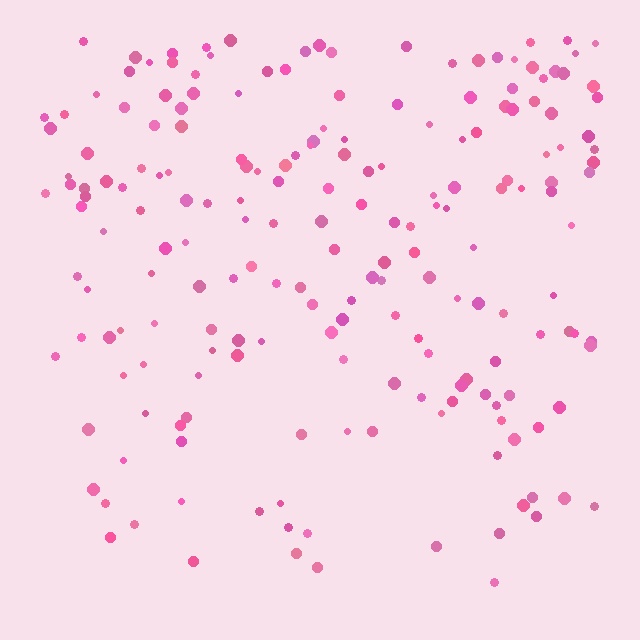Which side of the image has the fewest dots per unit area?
The bottom.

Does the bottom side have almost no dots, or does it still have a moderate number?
Still a moderate number, just noticeably fewer than the top.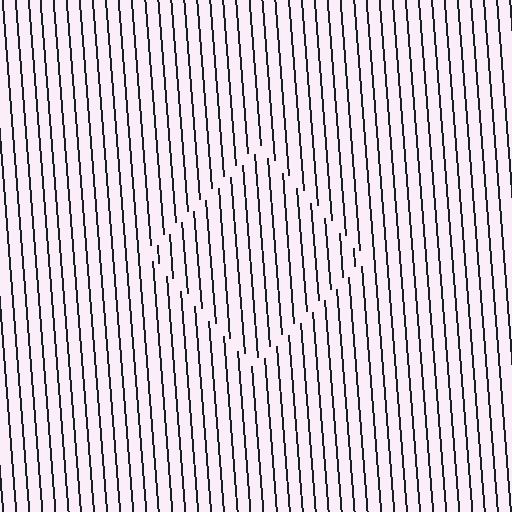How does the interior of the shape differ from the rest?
The interior of the shape contains the same grating, shifted by half a period — the contour is defined by the phase discontinuity where line-ends from the inner and outer gratings abut.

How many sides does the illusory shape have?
4 sides — the line-ends trace a square.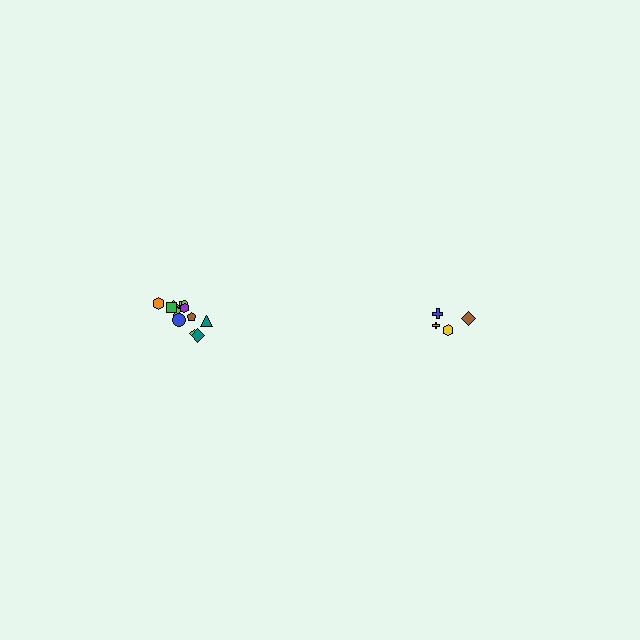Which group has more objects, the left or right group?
The left group.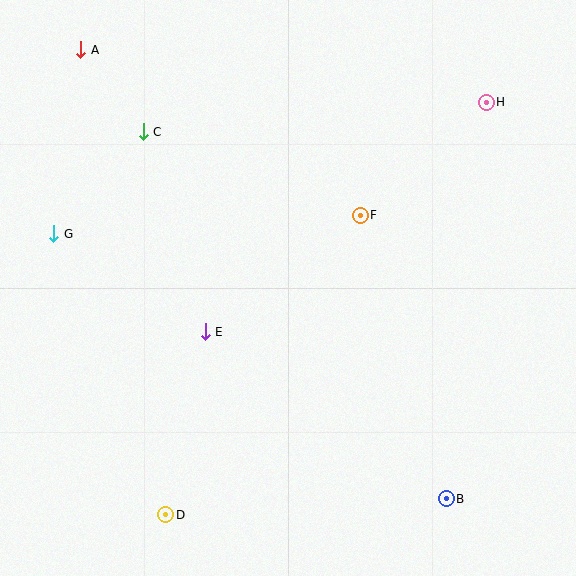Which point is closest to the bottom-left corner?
Point D is closest to the bottom-left corner.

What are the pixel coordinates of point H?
Point H is at (486, 102).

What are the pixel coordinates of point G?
Point G is at (54, 234).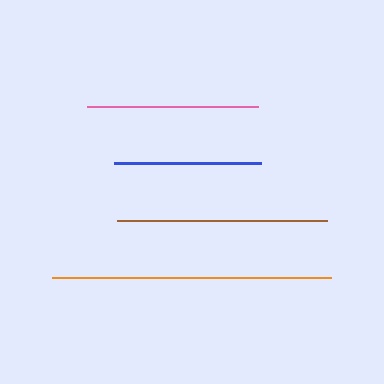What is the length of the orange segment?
The orange segment is approximately 279 pixels long.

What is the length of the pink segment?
The pink segment is approximately 172 pixels long.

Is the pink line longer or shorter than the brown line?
The brown line is longer than the pink line.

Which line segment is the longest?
The orange line is the longest at approximately 279 pixels.